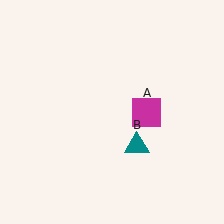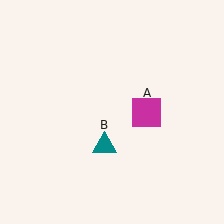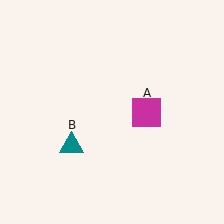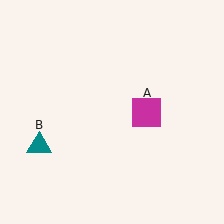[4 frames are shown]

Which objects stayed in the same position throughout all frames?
Magenta square (object A) remained stationary.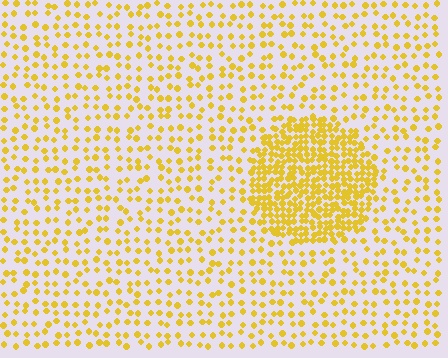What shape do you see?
I see a circle.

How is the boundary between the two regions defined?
The boundary is defined by a change in element density (approximately 2.9x ratio). All elements are the same color, size, and shape.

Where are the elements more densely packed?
The elements are more densely packed inside the circle boundary.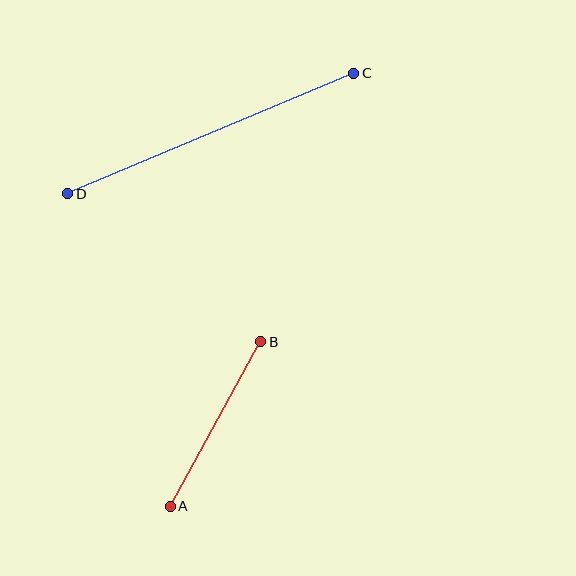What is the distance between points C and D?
The distance is approximately 310 pixels.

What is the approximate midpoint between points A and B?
The midpoint is at approximately (215, 424) pixels.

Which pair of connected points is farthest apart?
Points C and D are farthest apart.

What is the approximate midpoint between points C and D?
The midpoint is at approximately (211, 134) pixels.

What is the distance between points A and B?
The distance is approximately 188 pixels.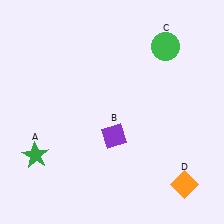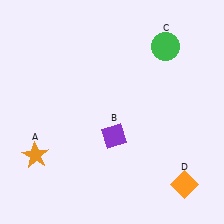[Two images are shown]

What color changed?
The star (A) changed from green in Image 1 to orange in Image 2.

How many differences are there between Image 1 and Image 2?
There is 1 difference between the two images.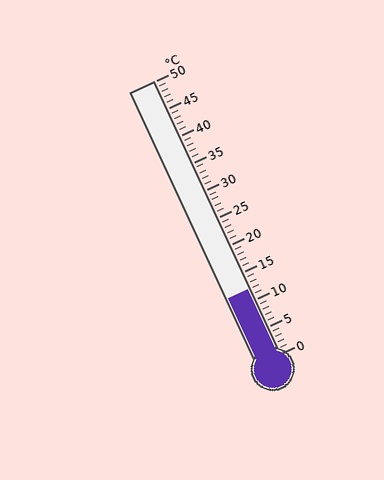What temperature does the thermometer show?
The thermometer shows approximately 12°C.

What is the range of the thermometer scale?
The thermometer scale ranges from 0°C to 50°C.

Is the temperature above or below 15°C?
The temperature is below 15°C.